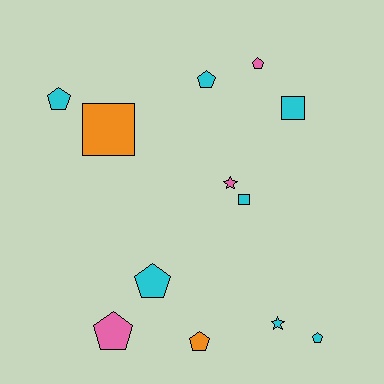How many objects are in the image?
There are 12 objects.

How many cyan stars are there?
There is 1 cyan star.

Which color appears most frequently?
Cyan, with 7 objects.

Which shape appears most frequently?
Pentagon, with 7 objects.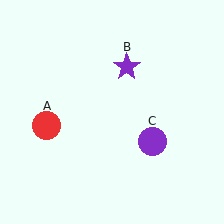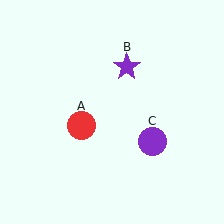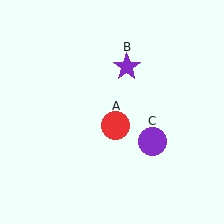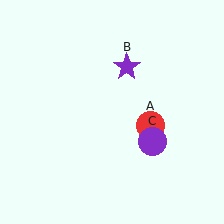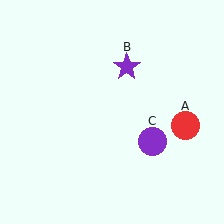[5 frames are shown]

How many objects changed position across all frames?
1 object changed position: red circle (object A).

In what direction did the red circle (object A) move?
The red circle (object A) moved right.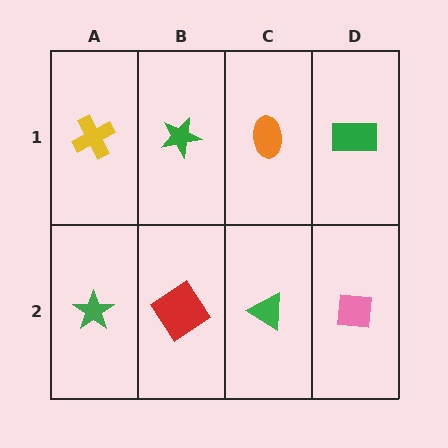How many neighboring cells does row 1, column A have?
2.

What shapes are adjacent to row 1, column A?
A green star (row 2, column A), a green star (row 1, column B).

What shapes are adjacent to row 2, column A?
A yellow cross (row 1, column A), a red diamond (row 2, column B).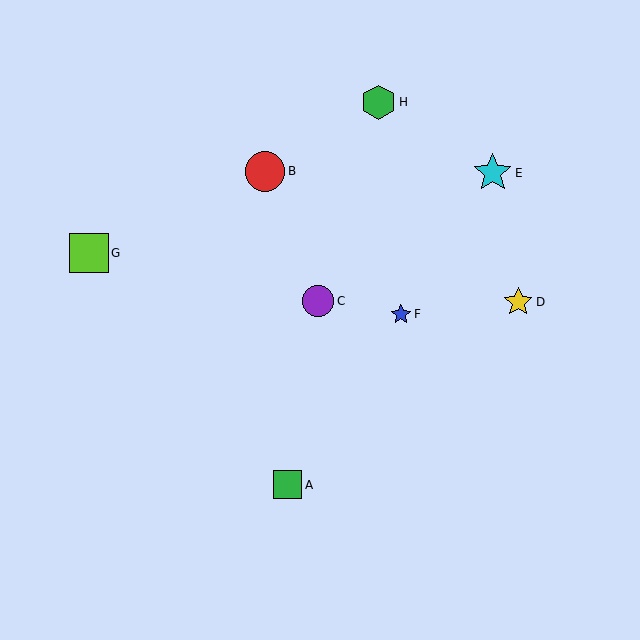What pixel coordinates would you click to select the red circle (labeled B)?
Click at (265, 171) to select the red circle B.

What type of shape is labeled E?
Shape E is a cyan star.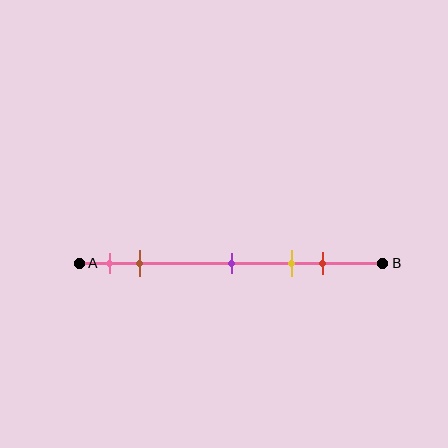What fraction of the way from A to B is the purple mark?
The purple mark is approximately 50% (0.5) of the way from A to B.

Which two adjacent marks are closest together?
The pink and brown marks are the closest adjacent pair.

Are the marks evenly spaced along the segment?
No, the marks are not evenly spaced.